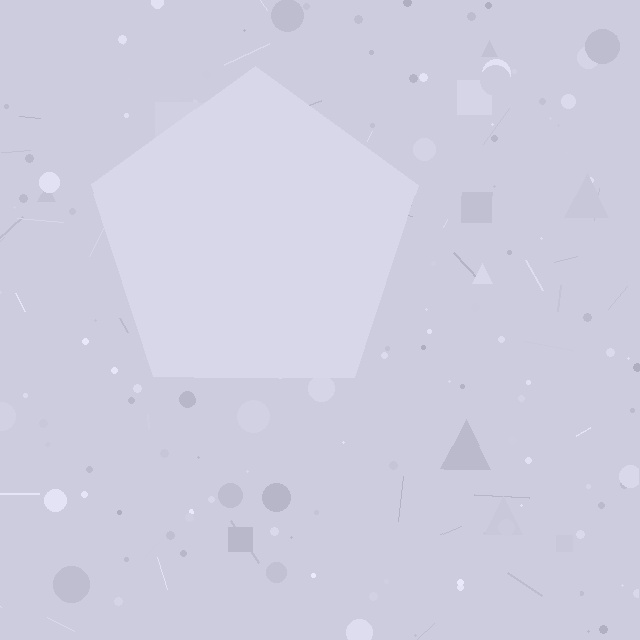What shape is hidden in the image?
A pentagon is hidden in the image.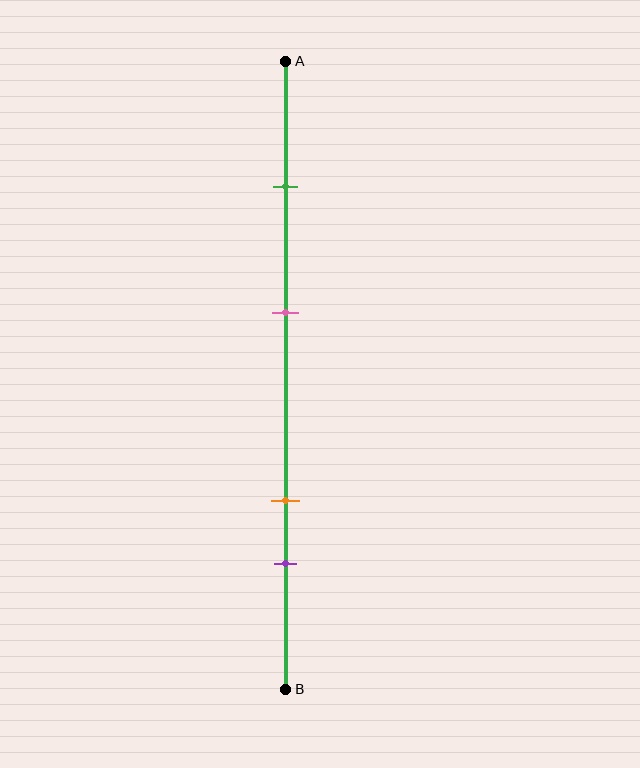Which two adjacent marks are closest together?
The orange and purple marks are the closest adjacent pair.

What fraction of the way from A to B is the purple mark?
The purple mark is approximately 80% (0.8) of the way from A to B.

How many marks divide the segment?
There are 4 marks dividing the segment.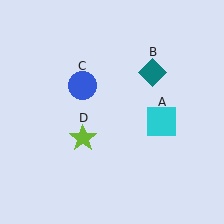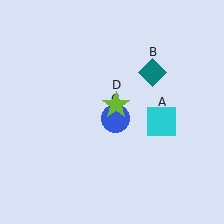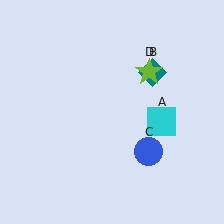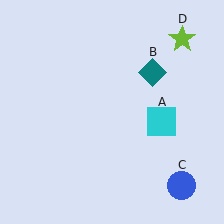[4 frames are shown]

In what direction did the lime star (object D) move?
The lime star (object D) moved up and to the right.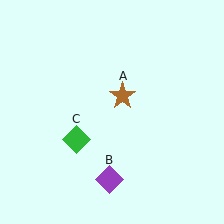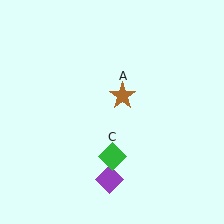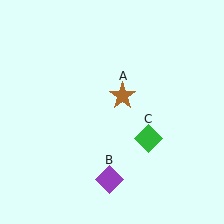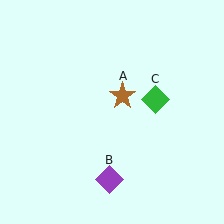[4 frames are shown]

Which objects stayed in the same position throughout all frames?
Brown star (object A) and purple diamond (object B) remained stationary.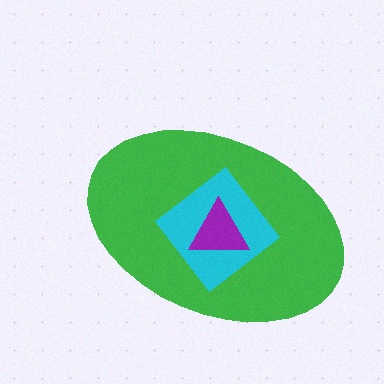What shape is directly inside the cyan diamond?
The purple triangle.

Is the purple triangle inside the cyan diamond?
Yes.